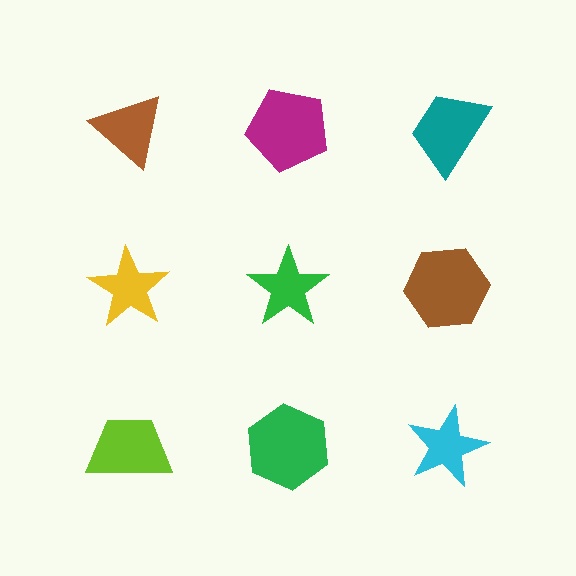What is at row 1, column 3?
A teal trapezoid.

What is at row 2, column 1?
A yellow star.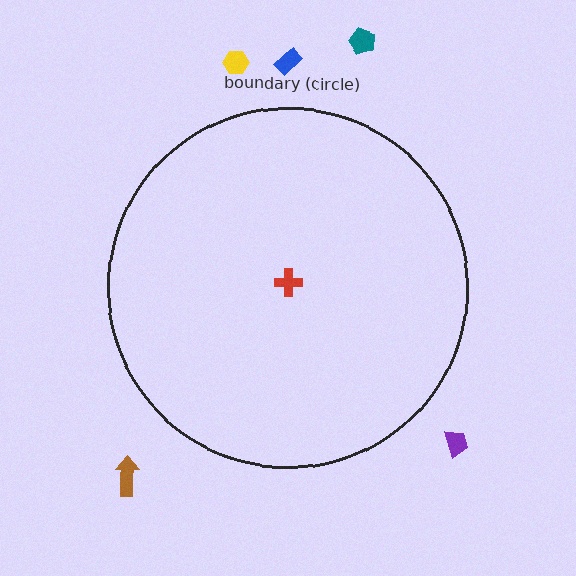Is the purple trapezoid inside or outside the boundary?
Outside.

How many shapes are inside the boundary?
1 inside, 5 outside.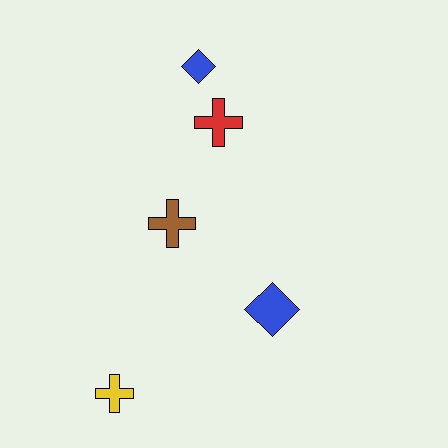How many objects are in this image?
There are 5 objects.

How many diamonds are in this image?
There are 2 diamonds.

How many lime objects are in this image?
There are no lime objects.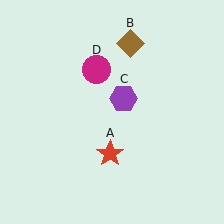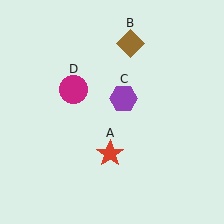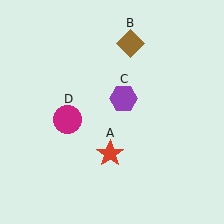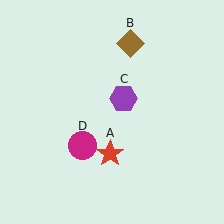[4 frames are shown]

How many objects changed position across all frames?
1 object changed position: magenta circle (object D).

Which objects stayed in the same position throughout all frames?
Red star (object A) and brown diamond (object B) and purple hexagon (object C) remained stationary.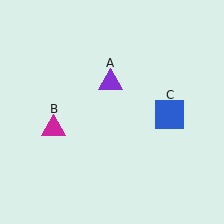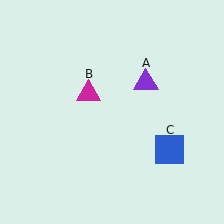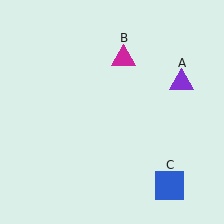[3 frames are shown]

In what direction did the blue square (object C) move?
The blue square (object C) moved down.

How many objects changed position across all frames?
3 objects changed position: purple triangle (object A), magenta triangle (object B), blue square (object C).